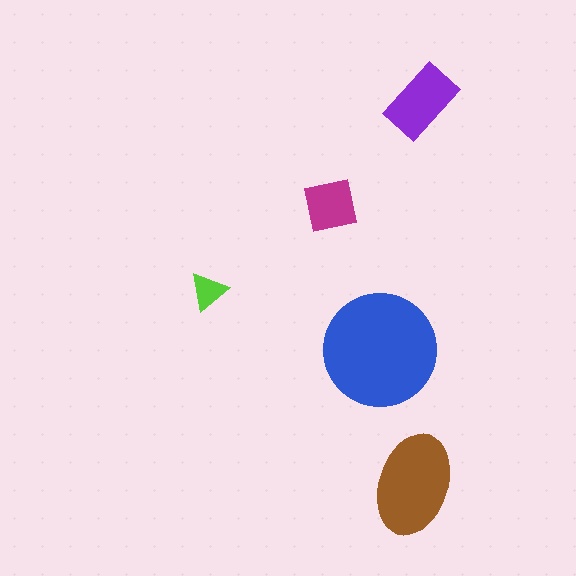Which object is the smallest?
The lime triangle.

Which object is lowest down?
The brown ellipse is bottommost.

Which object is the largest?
The blue circle.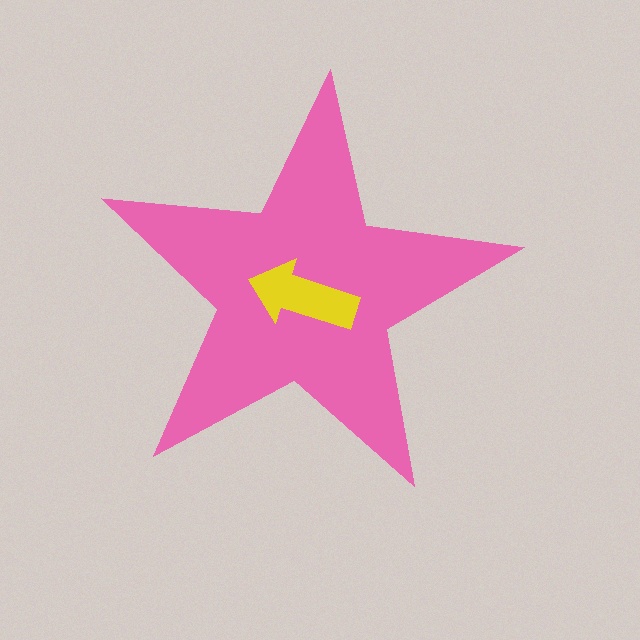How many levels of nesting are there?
2.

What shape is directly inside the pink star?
The yellow arrow.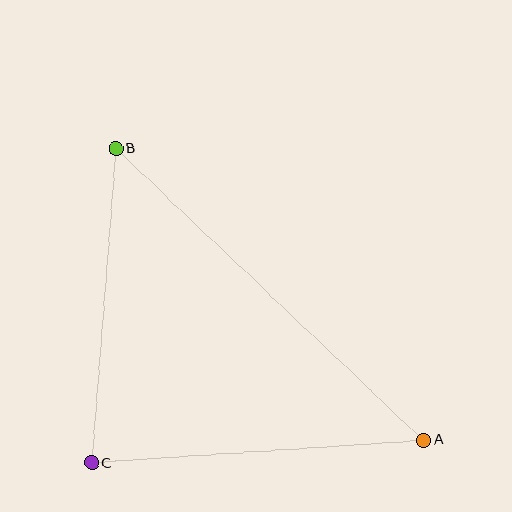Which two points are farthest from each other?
Points A and B are farthest from each other.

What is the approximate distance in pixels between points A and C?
The distance between A and C is approximately 333 pixels.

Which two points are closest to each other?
Points B and C are closest to each other.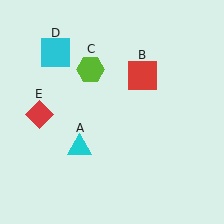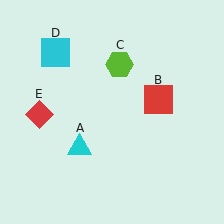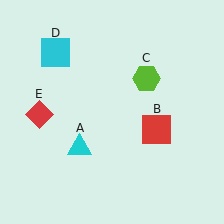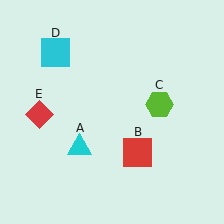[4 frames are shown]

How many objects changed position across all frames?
2 objects changed position: red square (object B), lime hexagon (object C).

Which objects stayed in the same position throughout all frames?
Cyan triangle (object A) and cyan square (object D) and red diamond (object E) remained stationary.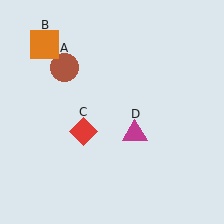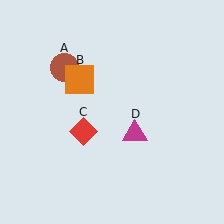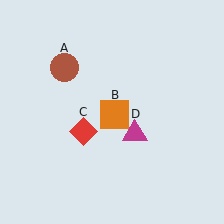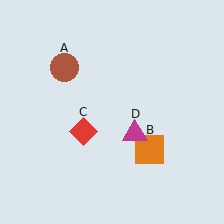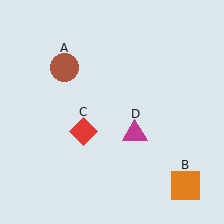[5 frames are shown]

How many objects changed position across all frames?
1 object changed position: orange square (object B).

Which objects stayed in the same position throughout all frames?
Brown circle (object A) and red diamond (object C) and magenta triangle (object D) remained stationary.